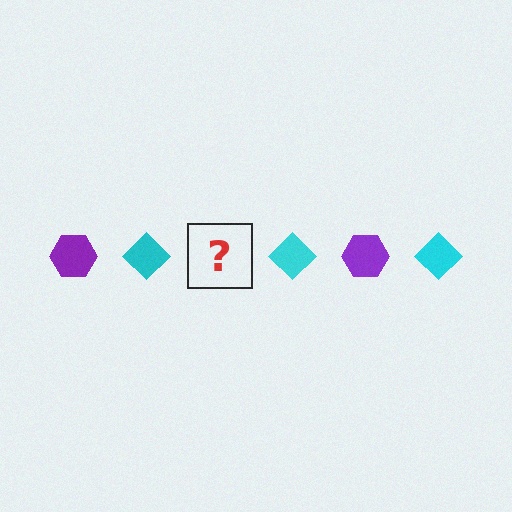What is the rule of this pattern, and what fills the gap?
The rule is that the pattern alternates between purple hexagon and cyan diamond. The gap should be filled with a purple hexagon.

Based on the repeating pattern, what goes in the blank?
The blank should be a purple hexagon.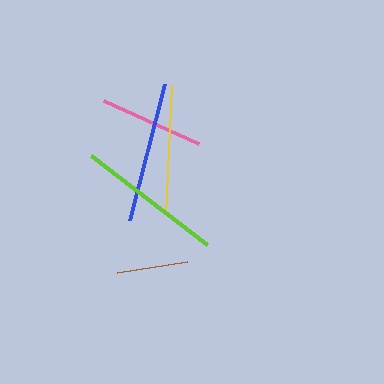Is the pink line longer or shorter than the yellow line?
The yellow line is longer than the pink line.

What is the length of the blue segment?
The blue segment is approximately 140 pixels long.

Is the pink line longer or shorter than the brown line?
The pink line is longer than the brown line.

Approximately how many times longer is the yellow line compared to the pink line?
The yellow line is approximately 1.2 times the length of the pink line.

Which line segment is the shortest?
The brown line is the shortest at approximately 70 pixels.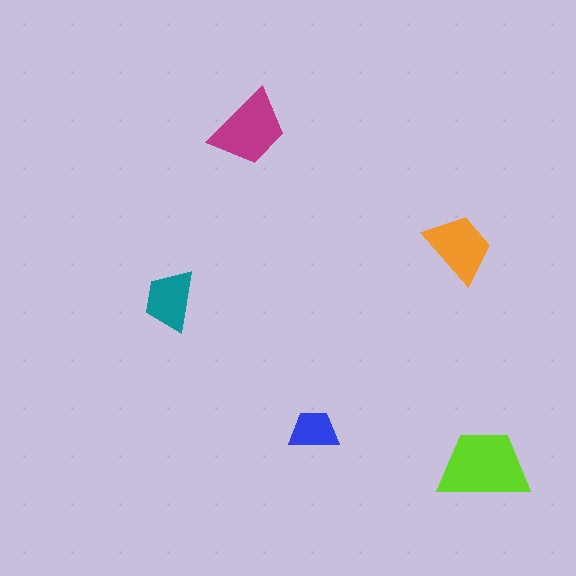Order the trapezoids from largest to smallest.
the lime one, the magenta one, the orange one, the teal one, the blue one.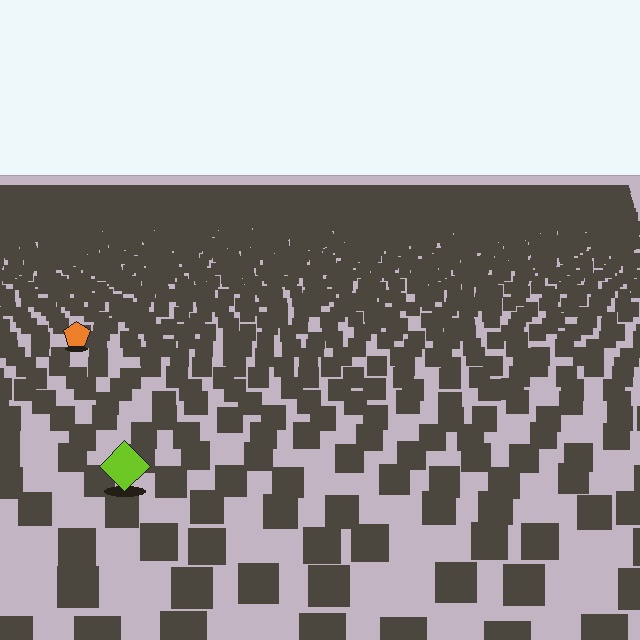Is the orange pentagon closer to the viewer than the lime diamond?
No. The lime diamond is closer — you can tell from the texture gradient: the ground texture is coarser near it.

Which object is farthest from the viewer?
The orange pentagon is farthest from the viewer. It appears smaller and the ground texture around it is denser.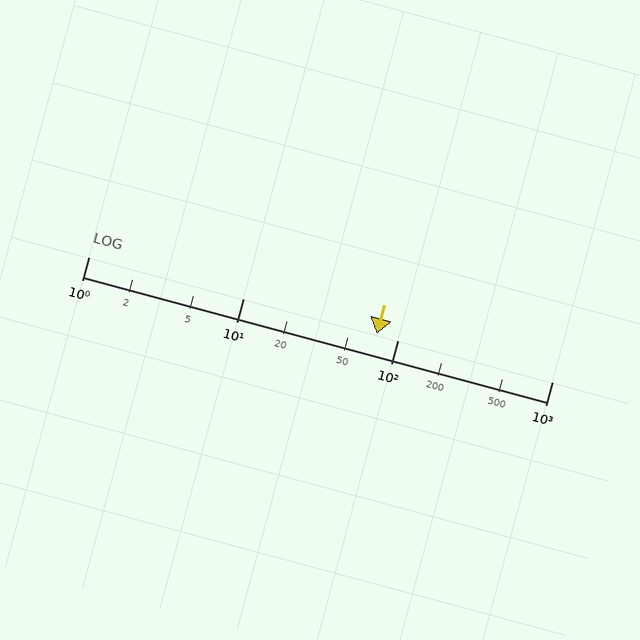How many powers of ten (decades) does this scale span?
The scale spans 3 decades, from 1 to 1000.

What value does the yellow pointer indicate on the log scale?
The pointer indicates approximately 73.